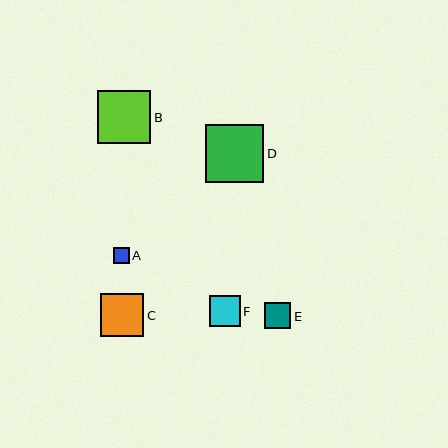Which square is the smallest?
Square A is the smallest with a size of approximately 16 pixels.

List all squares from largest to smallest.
From largest to smallest: D, B, C, F, E, A.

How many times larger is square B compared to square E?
Square B is approximately 2.0 times the size of square E.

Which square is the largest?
Square D is the largest with a size of approximately 59 pixels.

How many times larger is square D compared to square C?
Square D is approximately 1.4 times the size of square C.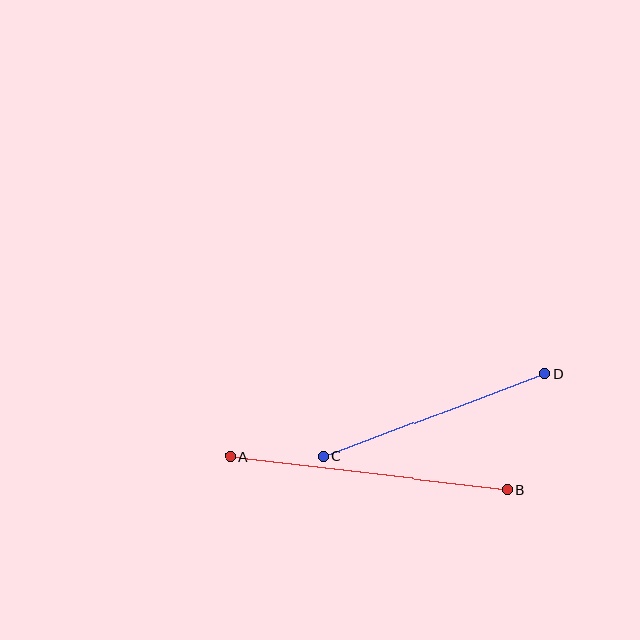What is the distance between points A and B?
The distance is approximately 279 pixels.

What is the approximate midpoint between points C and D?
The midpoint is at approximately (434, 415) pixels.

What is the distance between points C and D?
The distance is approximately 236 pixels.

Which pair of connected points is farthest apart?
Points A and B are farthest apart.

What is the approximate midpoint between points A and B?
The midpoint is at approximately (369, 473) pixels.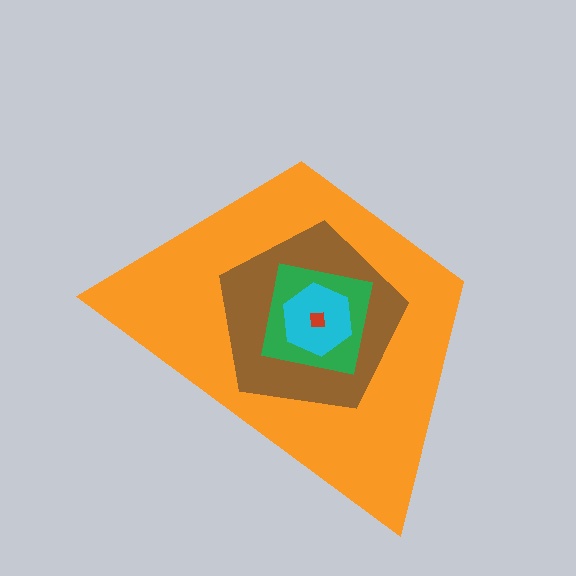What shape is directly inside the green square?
The cyan hexagon.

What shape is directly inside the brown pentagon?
The green square.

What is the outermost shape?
The orange trapezoid.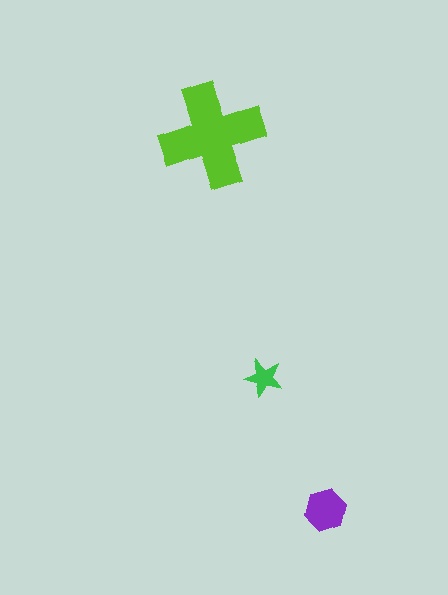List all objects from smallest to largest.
The green star, the purple hexagon, the lime cross.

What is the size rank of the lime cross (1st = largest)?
1st.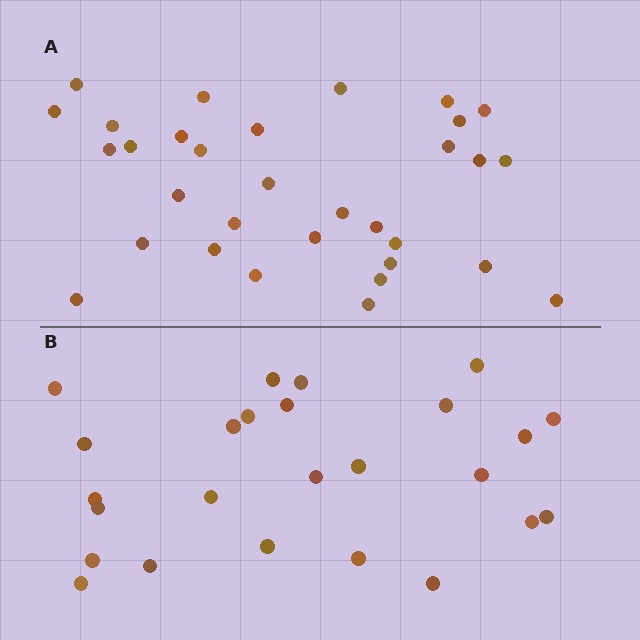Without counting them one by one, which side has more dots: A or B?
Region A (the top region) has more dots.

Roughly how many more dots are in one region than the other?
Region A has roughly 8 or so more dots than region B.